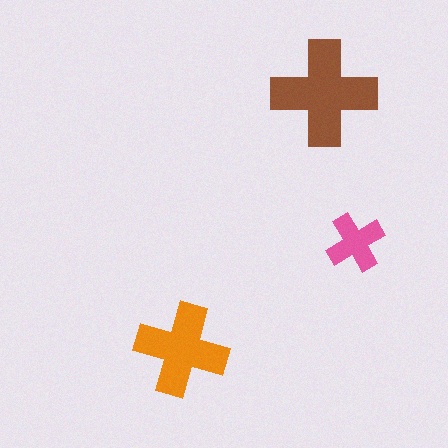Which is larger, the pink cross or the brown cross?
The brown one.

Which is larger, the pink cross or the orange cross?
The orange one.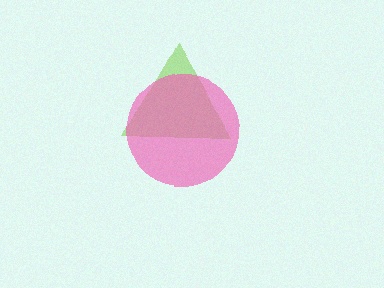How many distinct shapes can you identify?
There are 2 distinct shapes: a lime triangle, a pink circle.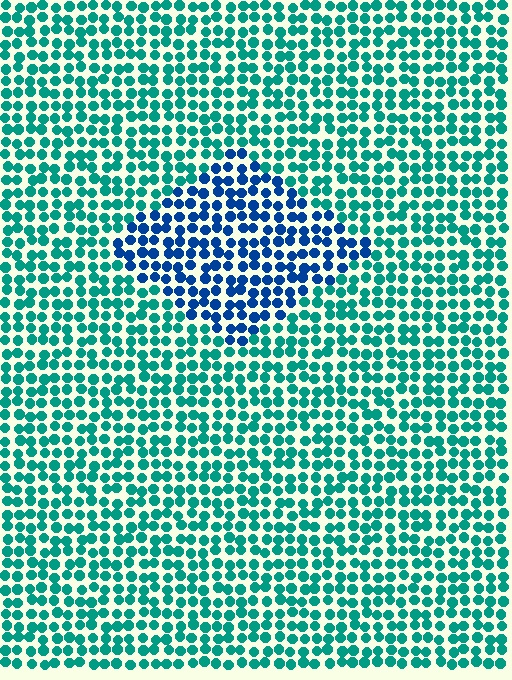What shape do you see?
I see a diamond.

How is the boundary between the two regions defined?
The boundary is defined purely by a slight shift in hue (about 45 degrees). Spacing, size, and orientation are identical on both sides.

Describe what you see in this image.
The image is filled with small teal elements in a uniform arrangement. A diamond-shaped region is visible where the elements are tinted to a slightly different hue, forming a subtle color boundary.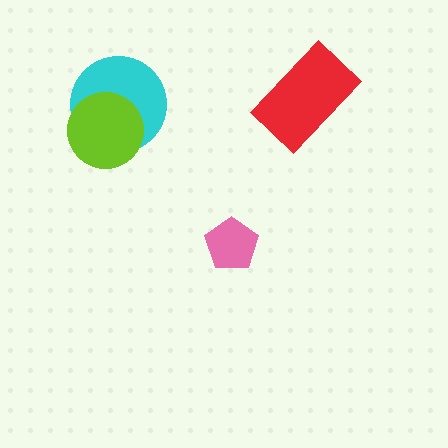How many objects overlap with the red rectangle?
0 objects overlap with the red rectangle.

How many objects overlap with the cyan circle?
1 object overlaps with the cyan circle.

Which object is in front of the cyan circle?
The lime circle is in front of the cyan circle.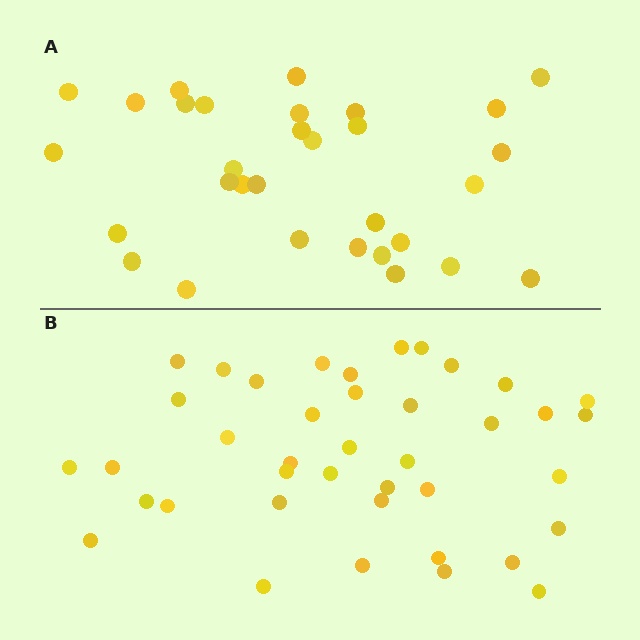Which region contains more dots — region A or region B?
Region B (the bottom region) has more dots.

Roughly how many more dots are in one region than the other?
Region B has roughly 8 or so more dots than region A.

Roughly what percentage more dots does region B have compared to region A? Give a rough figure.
About 30% more.